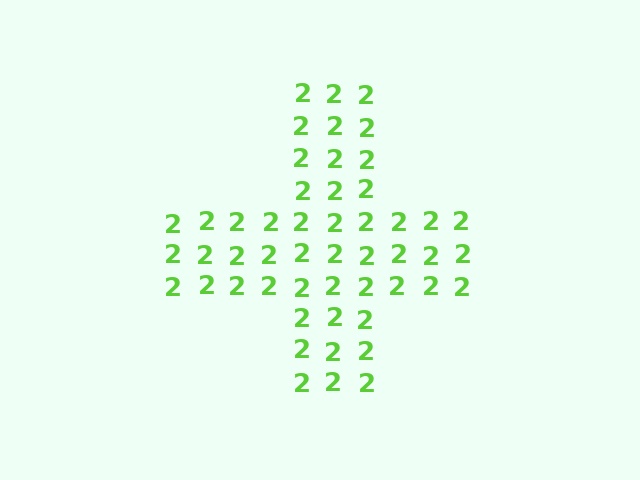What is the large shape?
The large shape is a cross.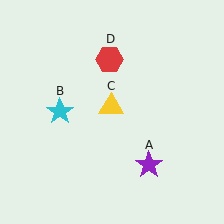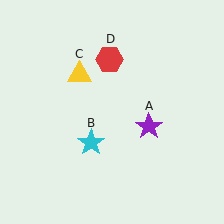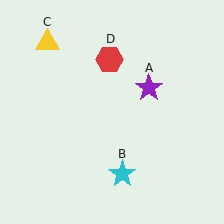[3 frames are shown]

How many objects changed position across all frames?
3 objects changed position: purple star (object A), cyan star (object B), yellow triangle (object C).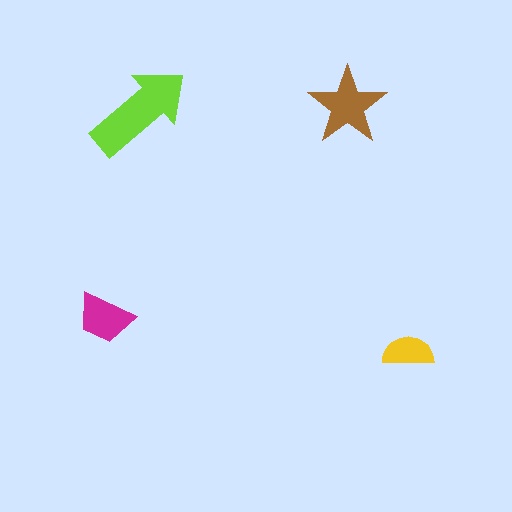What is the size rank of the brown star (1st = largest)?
2nd.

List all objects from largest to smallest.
The lime arrow, the brown star, the magenta trapezoid, the yellow semicircle.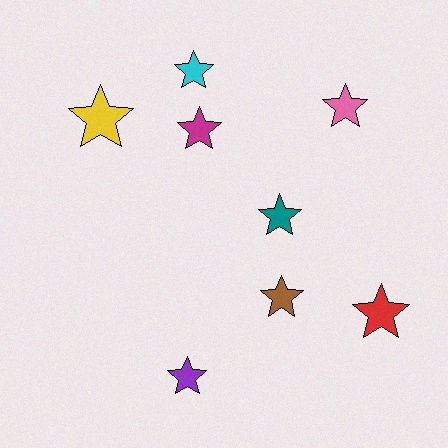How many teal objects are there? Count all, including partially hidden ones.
There is 1 teal object.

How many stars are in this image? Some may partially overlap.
There are 8 stars.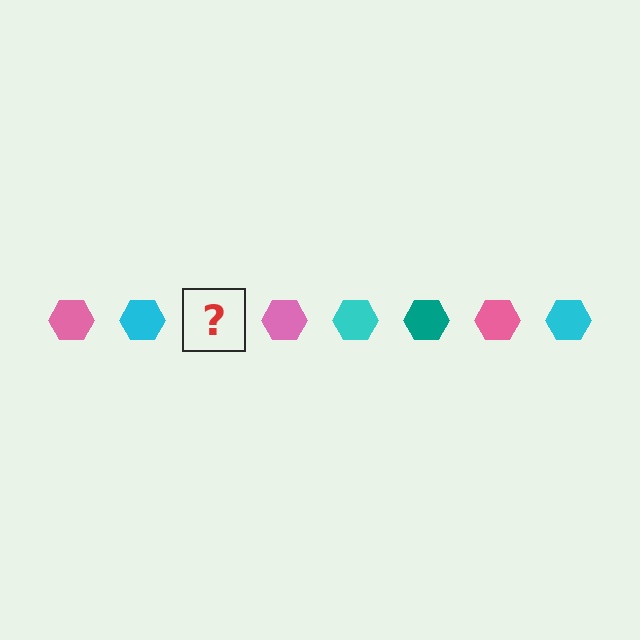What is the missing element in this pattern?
The missing element is a teal hexagon.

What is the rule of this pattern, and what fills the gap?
The rule is that the pattern cycles through pink, cyan, teal hexagons. The gap should be filled with a teal hexagon.